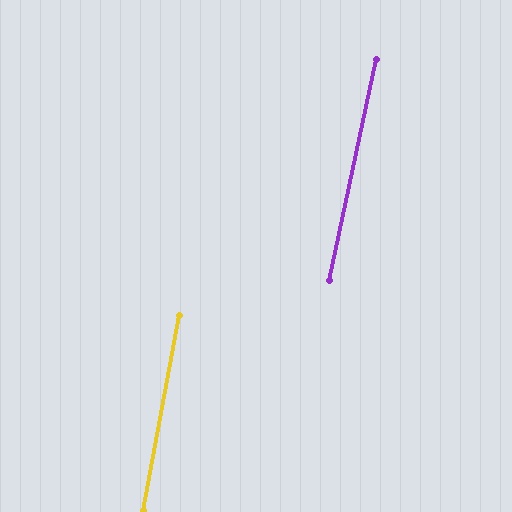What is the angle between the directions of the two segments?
Approximately 1 degree.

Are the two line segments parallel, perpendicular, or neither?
Parallel — their directions differ by only 1.2°.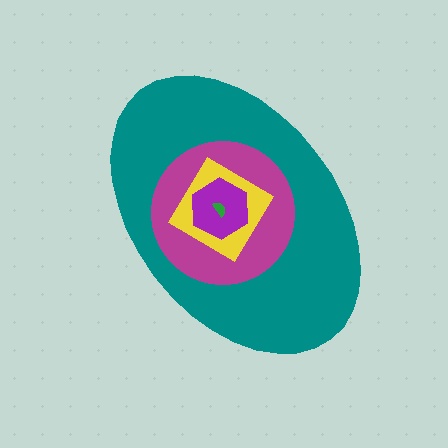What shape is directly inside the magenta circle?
The yellow diamond.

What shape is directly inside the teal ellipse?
The magenta circle.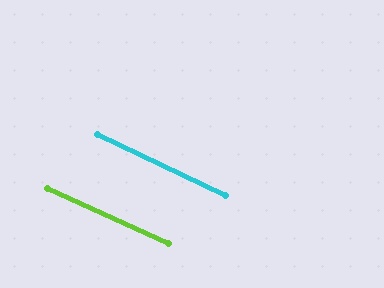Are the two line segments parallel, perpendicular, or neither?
Parallel — their directions differ by only 1.2°.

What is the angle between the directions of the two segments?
Approximately 1 degree.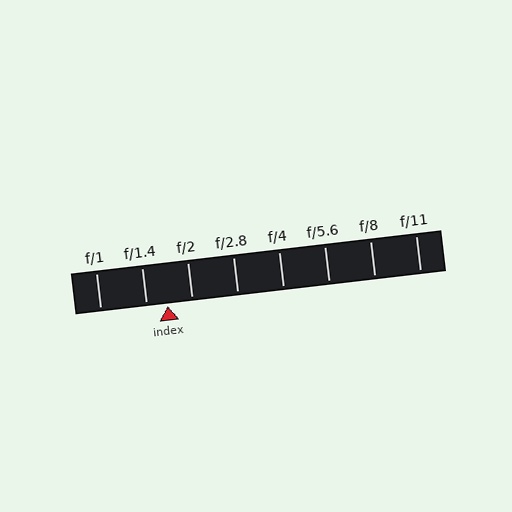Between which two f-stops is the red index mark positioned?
The index mark is between f/1.4 and f/2.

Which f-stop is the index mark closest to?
The index mark is closest to f/1.4.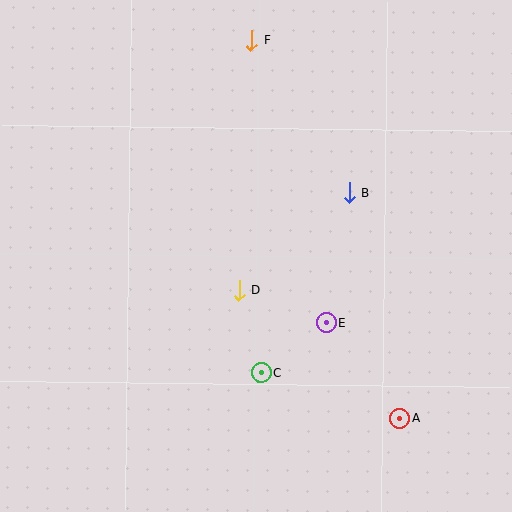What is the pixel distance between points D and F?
The distance between D and F is 250 pixels.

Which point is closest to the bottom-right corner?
Point A is closest to the bottom-right corner.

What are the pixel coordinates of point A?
Point A is at (400, 418).